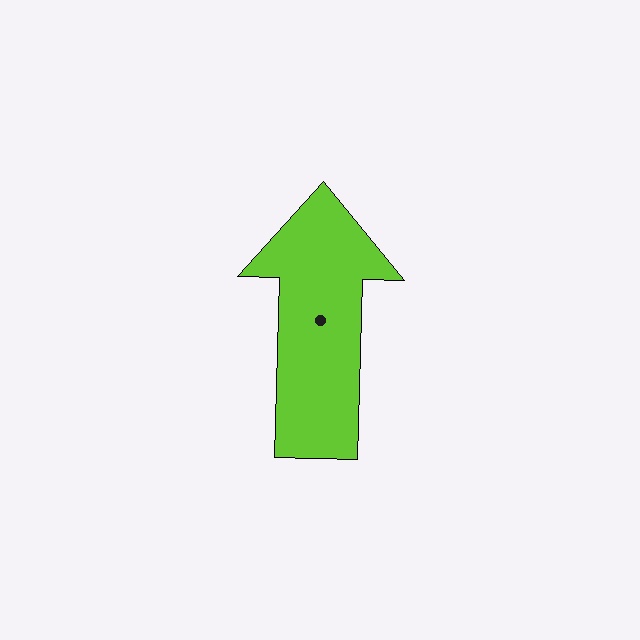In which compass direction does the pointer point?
North.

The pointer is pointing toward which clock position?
Roughly 12 o'clock.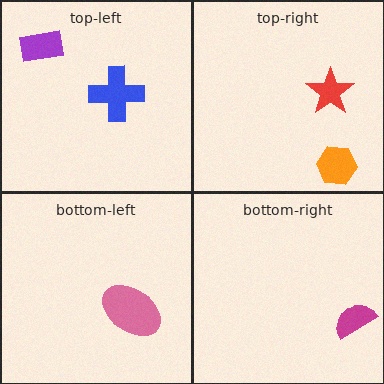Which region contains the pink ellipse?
The bottom-left region.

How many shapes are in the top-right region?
2.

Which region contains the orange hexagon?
The top-right region.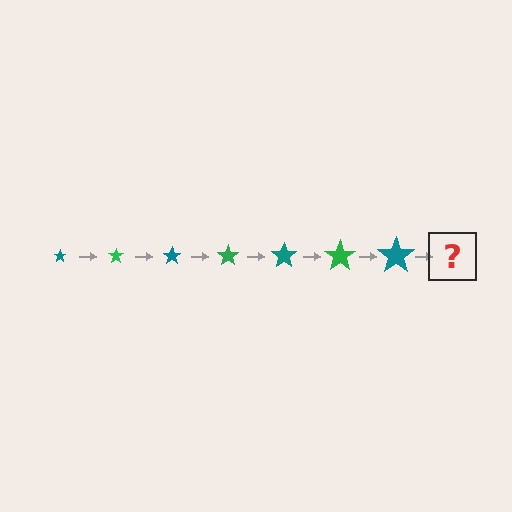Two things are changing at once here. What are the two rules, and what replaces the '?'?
The two rules are that the star grows larger each step and the color cycles through teal and green. The '?' should be a green star, larger than the previous one.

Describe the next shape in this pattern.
It should be a green star, larger than the previous one.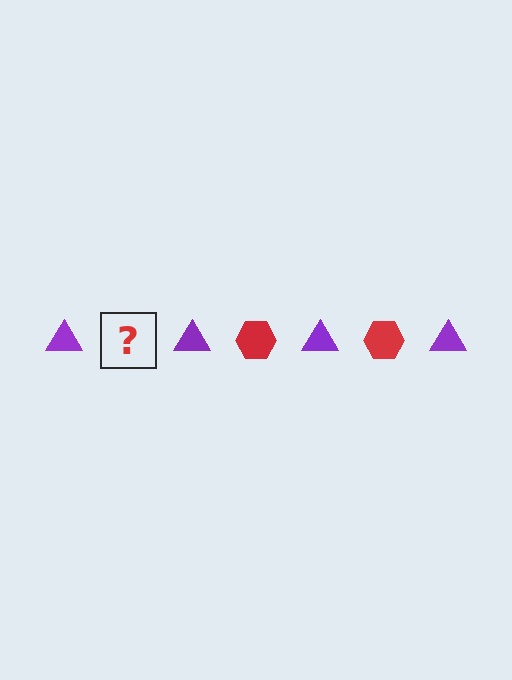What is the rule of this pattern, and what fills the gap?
The rule is that the pattern alternates between purple triangle and red hexagon. The gap should be filled with a red hexagon.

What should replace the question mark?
The question mark should be replaced with a red hexagon.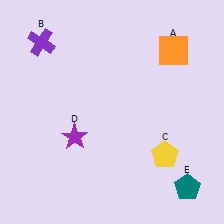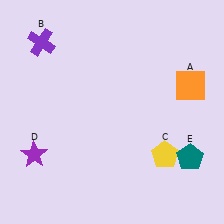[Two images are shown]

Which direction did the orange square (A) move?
The orange square (A) moved down.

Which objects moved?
The objects that moved are: the orange square (A), the purple star (D), the teal pentagon (E).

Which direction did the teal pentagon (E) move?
The teal pentagon (E) moved up.